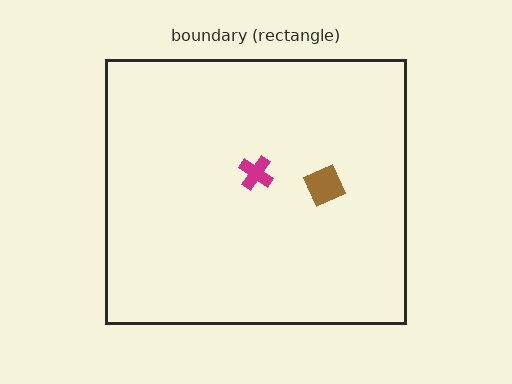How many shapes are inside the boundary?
2 inside, 0 outside.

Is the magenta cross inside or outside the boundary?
Inside.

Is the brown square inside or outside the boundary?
Inside.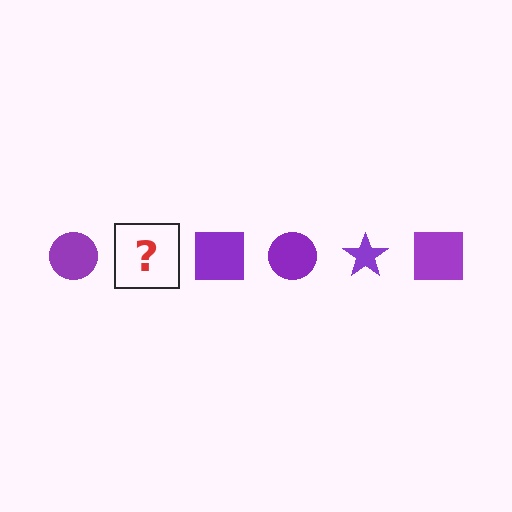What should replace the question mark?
The question mark should be replaced with a purple star.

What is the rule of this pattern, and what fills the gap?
The rule is that the pattern cycles through circle, star, square shapes in purple. The gap should be filled with a purple star.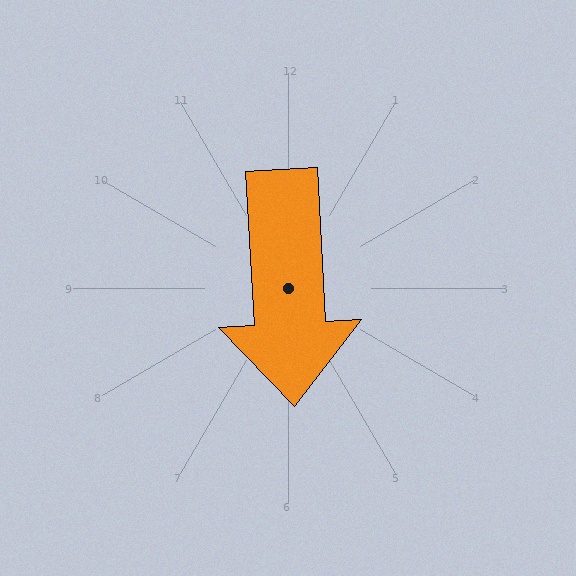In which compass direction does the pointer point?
South.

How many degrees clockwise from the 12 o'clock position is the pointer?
Approximately 177 degrees.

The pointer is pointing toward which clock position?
Roughly 6 o'clock.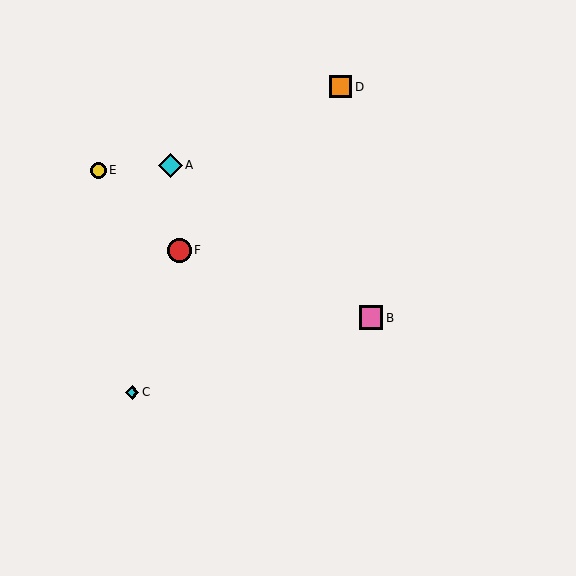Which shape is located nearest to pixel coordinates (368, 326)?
The pink square (labeled B) at (371, 318) is nearest to that location.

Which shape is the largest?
The red circle (labeled F) is the largest.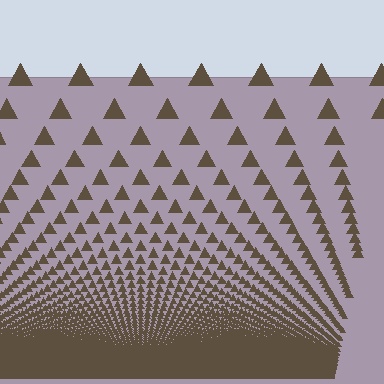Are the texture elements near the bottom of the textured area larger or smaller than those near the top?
Smaller. The gradient is inverted — elements near the bottom are smaller and denser.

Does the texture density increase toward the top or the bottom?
Density increases toward the bottom.